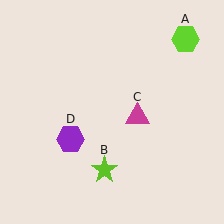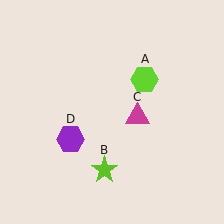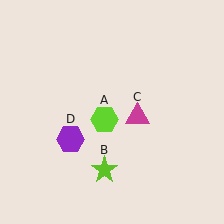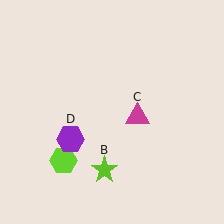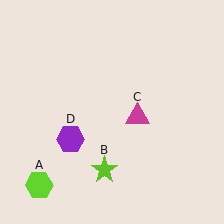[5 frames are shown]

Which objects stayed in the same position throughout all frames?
Lime star (object B) and magenta triangle (object C) and purple hexagon (object D) remained stationary.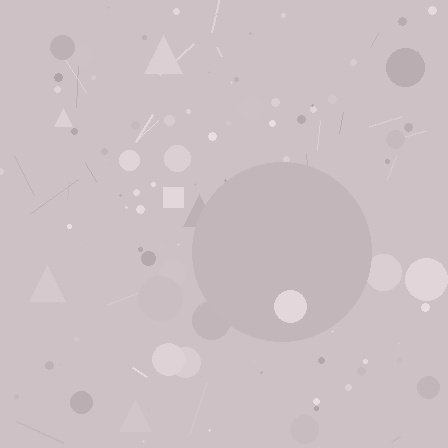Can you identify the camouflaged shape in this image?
The camouflaged shape is a circle.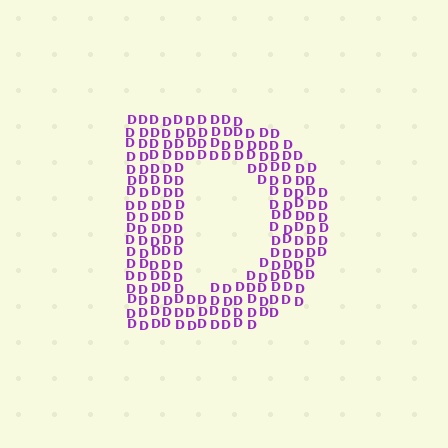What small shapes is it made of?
It is made of small letter D's.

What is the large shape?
The large shape is the letter D.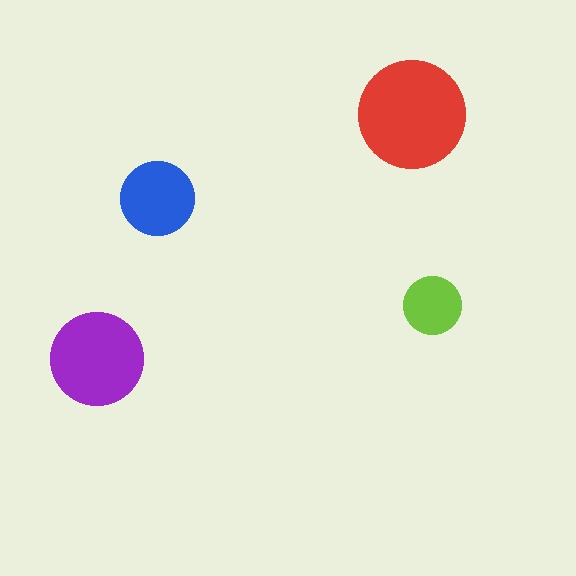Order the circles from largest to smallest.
the red one, the purple one, the blue one, the lime one.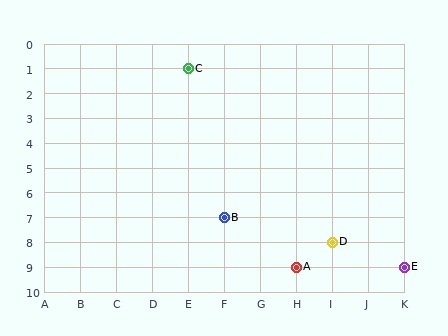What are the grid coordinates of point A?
Point A is at grid coordinates (H, 9).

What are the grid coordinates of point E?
Point E is at grid coordinates (K, 9).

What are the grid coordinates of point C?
Point C is at grid coordinates (E, 1).